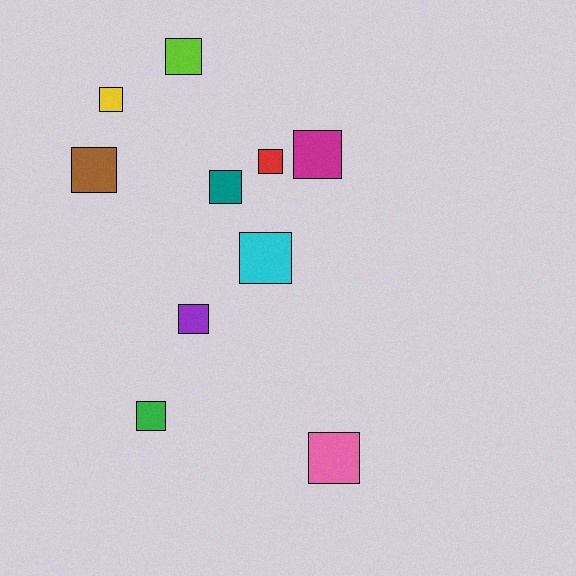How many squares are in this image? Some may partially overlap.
There are 10 squares.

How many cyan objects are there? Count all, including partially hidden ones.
There is 1 cyan object.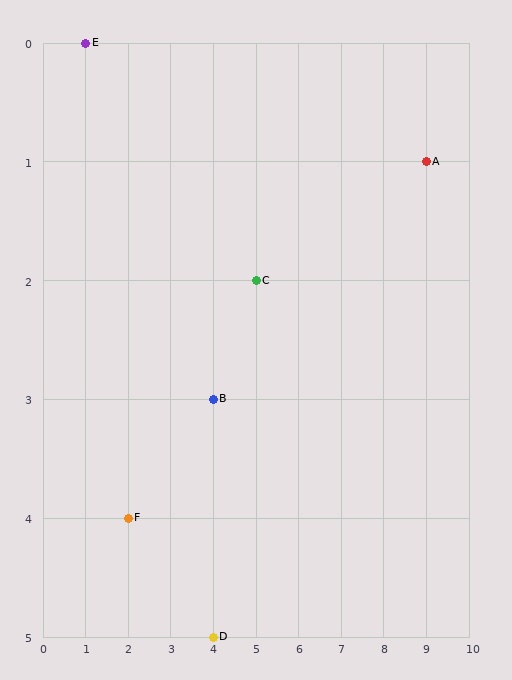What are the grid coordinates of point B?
Point B is at grid coordinates (4, 3).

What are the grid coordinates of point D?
Point D is at grid coordinates (4, 5).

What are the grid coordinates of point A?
Point A is at grid coordinates (9, 1).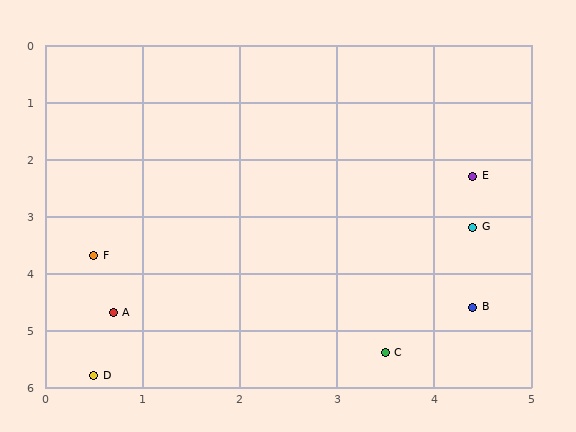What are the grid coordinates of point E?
Point E is at approximately (4.4, 2.3).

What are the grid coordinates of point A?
Point A is at approximately (0.7, 4.7).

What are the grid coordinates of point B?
Point B is at approximately (4.4, 4.6).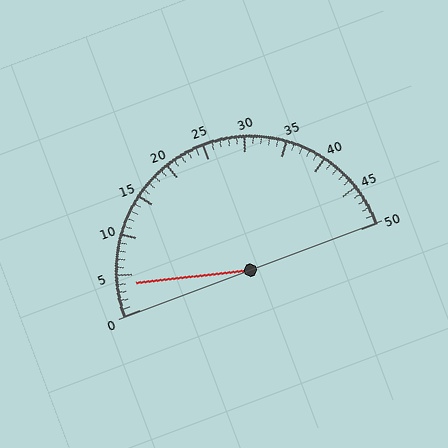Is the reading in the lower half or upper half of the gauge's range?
The reading is in the lower half of the range (0 to 50).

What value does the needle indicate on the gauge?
The needle indicates approximately 4.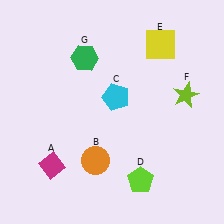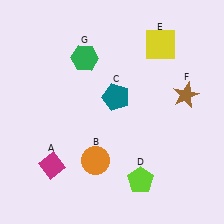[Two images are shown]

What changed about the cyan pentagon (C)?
In Image 1, C is cyan. In Image 2, it changed to teal.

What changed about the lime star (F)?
In Image 1, F is lime. In Image 2, it changed to brown.